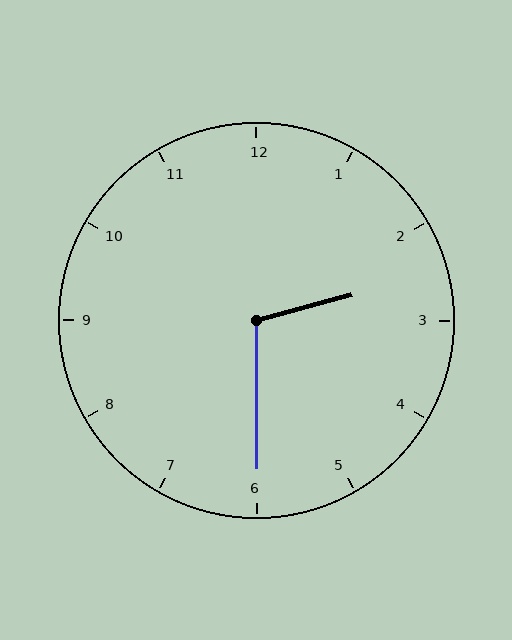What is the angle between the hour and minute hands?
Approximately 105 degrees.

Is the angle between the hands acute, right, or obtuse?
It is obtuse.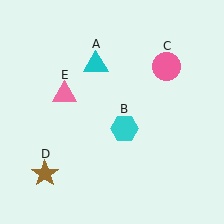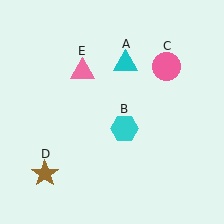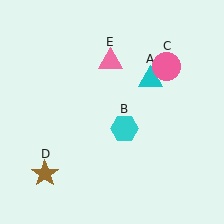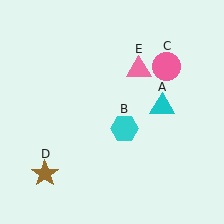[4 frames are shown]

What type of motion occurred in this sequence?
The cyan triangle (object A), pink triangle (object E) rotated clockwise around the center of the scene.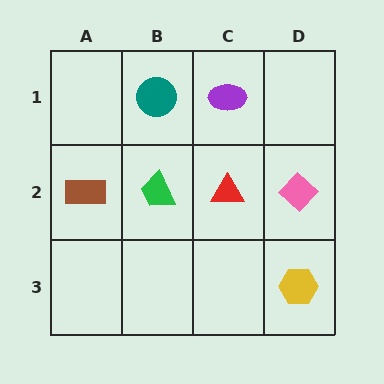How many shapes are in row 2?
4 shapes.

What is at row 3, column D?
A yellow hexagon.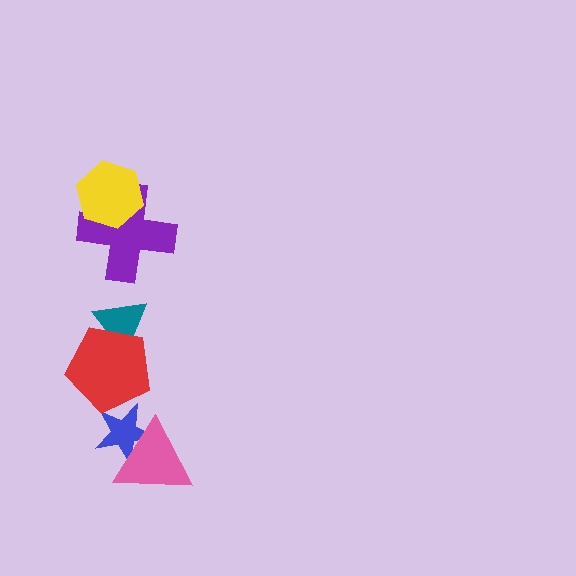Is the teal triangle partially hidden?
Yes, it is partially covered by another shape.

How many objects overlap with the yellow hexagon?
1 object overlaps with the yellow hexagon.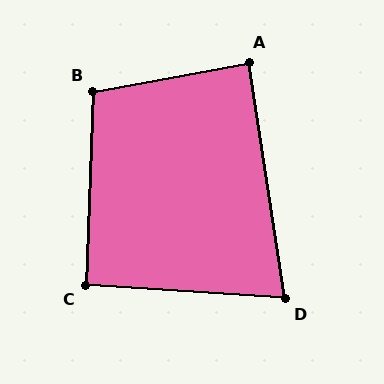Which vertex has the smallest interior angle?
D, at approximately 78 degrees.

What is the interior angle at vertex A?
Approximately 88 degrees (approximately right).